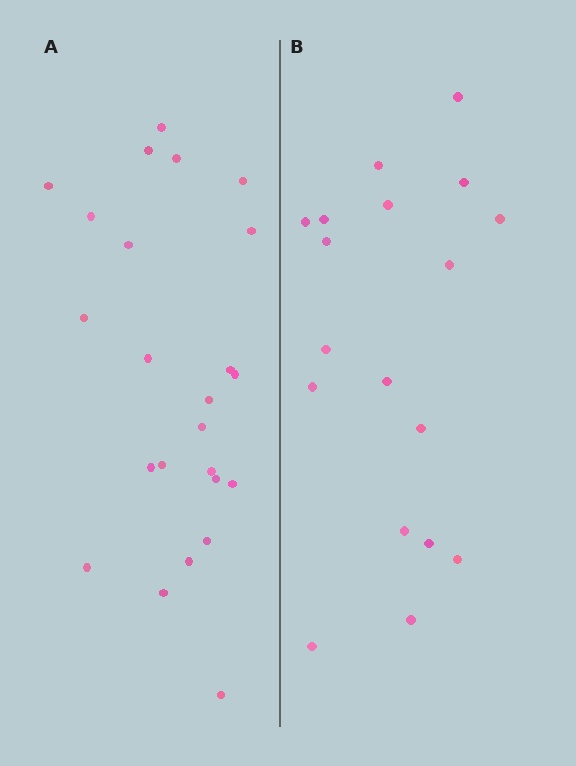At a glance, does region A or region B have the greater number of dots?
Region A (the left region) has more dots.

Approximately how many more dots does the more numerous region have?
Region A has about 6 more dots than region B.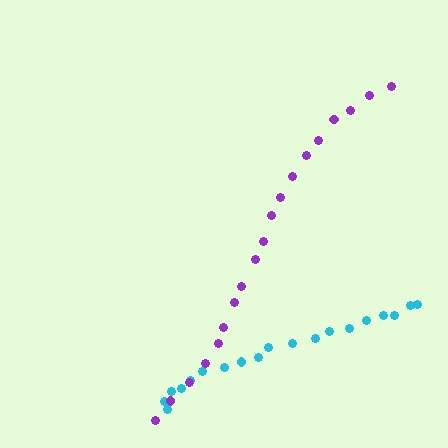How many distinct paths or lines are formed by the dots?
There are 2 distinct paths.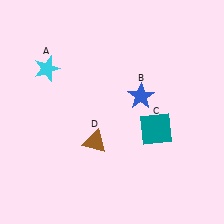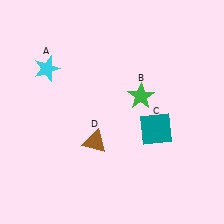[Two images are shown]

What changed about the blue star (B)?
In Image 1, B is blue. In Image 2, it changed to green.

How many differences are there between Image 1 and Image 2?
There is 1 difference between the two images.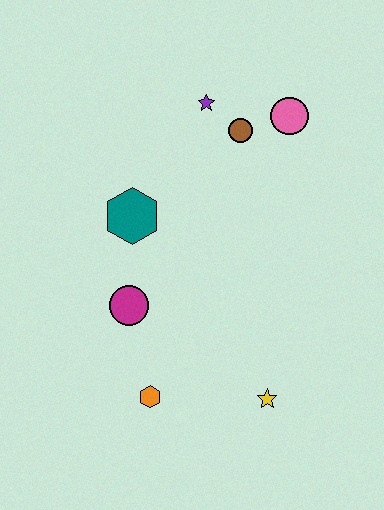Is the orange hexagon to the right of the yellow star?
No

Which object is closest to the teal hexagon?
The magenta circle is closest to the teal hexagon.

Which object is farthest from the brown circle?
The orange hexagon is farthest from the brown circle.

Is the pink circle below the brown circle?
No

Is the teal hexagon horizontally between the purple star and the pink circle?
No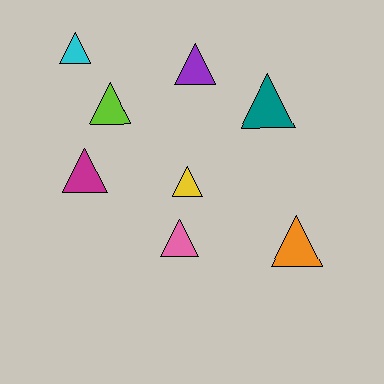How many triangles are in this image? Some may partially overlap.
There are 8 triangles.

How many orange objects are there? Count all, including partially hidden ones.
There is 1 orange object.